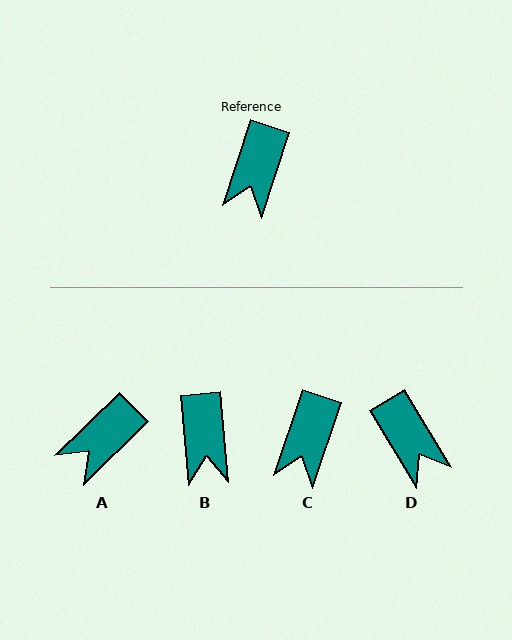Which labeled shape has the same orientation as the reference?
C.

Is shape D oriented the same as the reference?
No, it is off by about 49 degrees.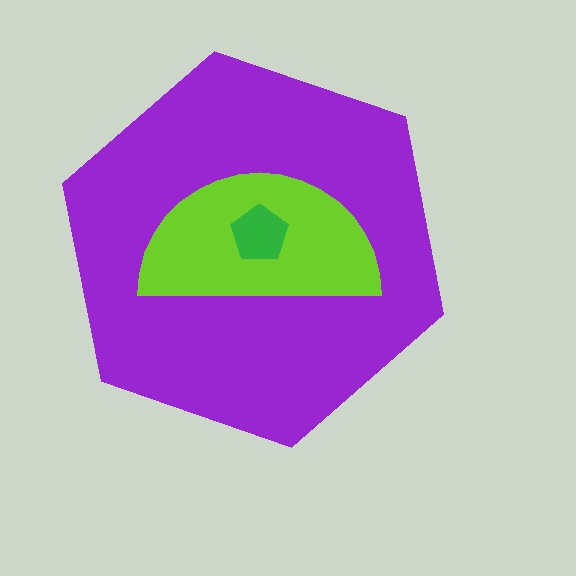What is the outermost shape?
The purple hexagon.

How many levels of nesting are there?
3.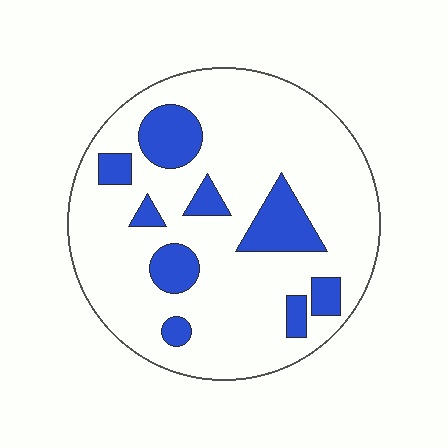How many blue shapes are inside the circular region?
9.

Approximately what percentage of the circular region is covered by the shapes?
Approximately 20%.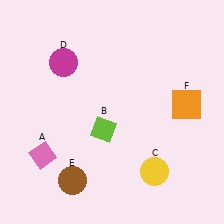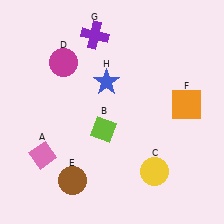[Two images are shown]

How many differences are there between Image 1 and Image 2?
There are 2 differences between the two images.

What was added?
A purple cross (G), a blue star (H) were added in Image 2.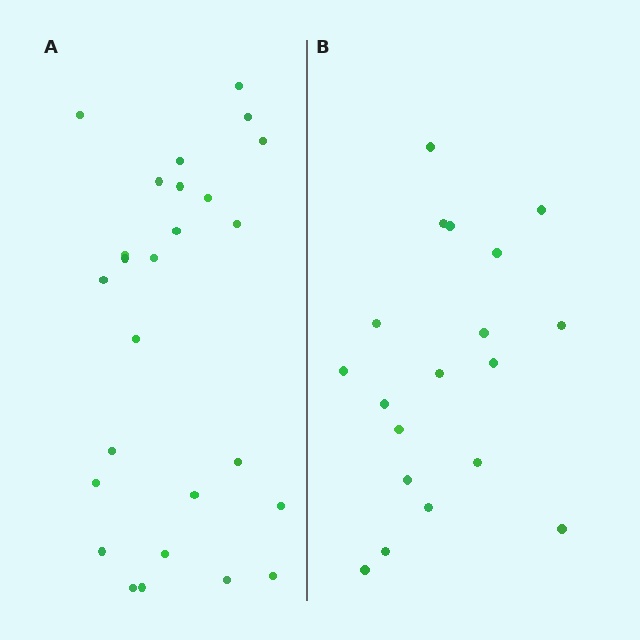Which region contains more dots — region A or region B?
Region A (the left region) has more dots.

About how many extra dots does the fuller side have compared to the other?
Region A has roughly 8 or so more dots than region B.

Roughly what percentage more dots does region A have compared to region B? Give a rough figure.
About 35% more.